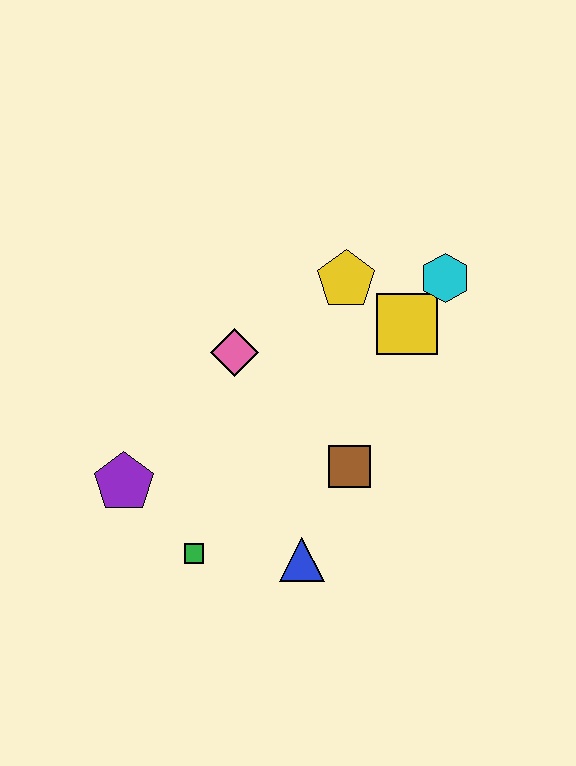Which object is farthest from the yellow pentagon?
The green square is farthest from the yellow pentagon.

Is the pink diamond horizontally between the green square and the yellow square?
Yes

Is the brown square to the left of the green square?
No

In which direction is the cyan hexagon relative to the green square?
The cyan hexagon is above the green square.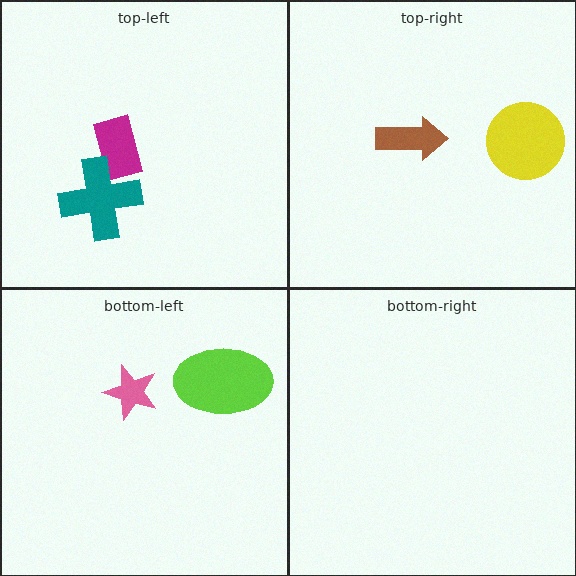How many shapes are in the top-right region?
2.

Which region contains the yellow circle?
The top-right region.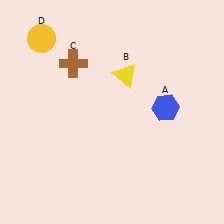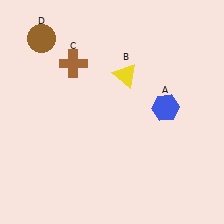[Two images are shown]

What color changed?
The circle (D) changed from yellow in Image 1 to brown in Image 2.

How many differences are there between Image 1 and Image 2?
There is 1 difference between the two images.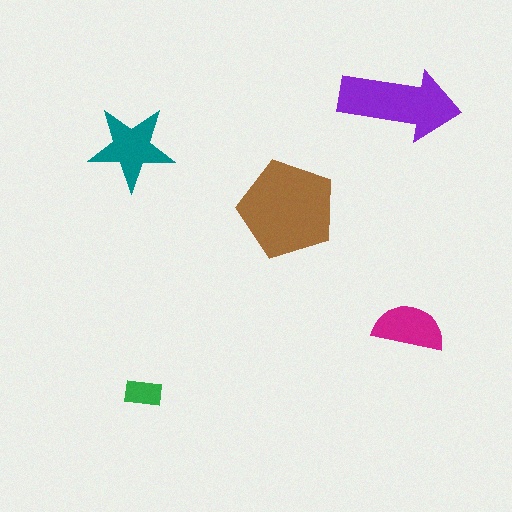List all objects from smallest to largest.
The green rectangle, the magenta semicircle, the teal star, the purple arrow, the brown pentagon.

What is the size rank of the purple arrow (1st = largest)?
2nd.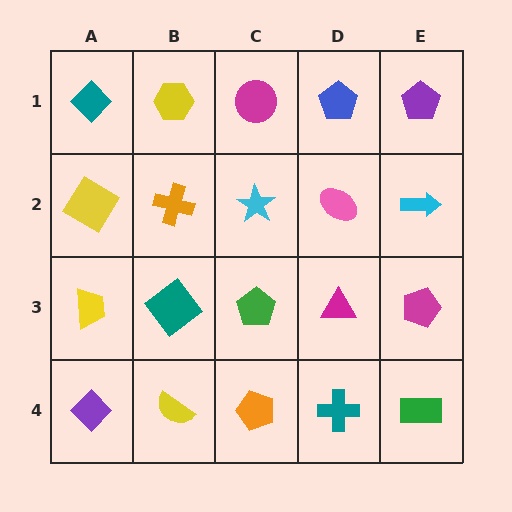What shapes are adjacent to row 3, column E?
A cyan arrow (row 2, column E), a green rectangle (row 4, column E), a magenta triangle (row 3, column D).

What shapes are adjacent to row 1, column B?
An orange cross (row 2, column B), a teal diamond (row 1, column A), a magenta circle (row 1, column C).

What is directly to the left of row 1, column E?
A blue pentagon.